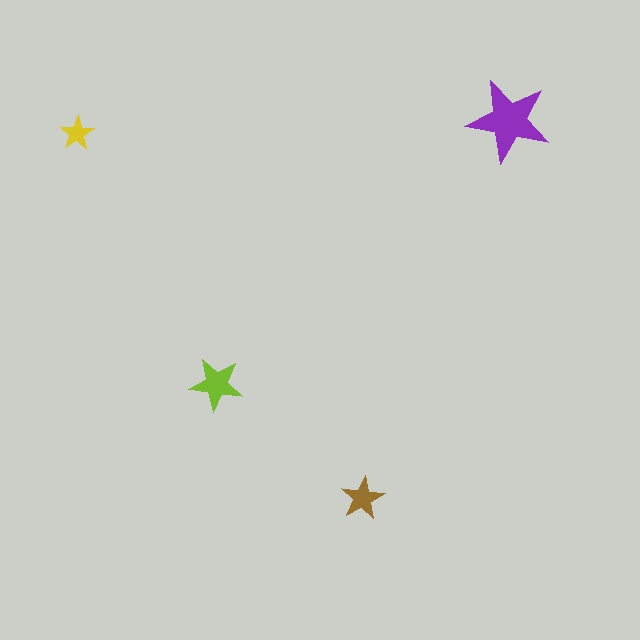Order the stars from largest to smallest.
the purple one, the lime one, the brown one, the yellow one.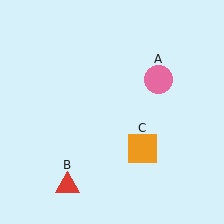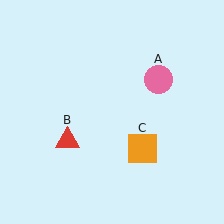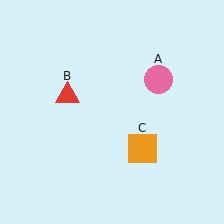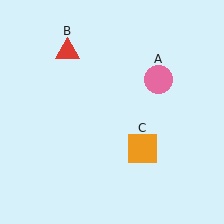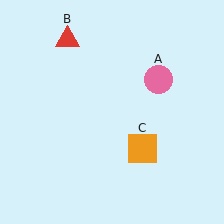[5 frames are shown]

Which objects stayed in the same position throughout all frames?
Pink circle (object A) and orange square (object C) remained stationary.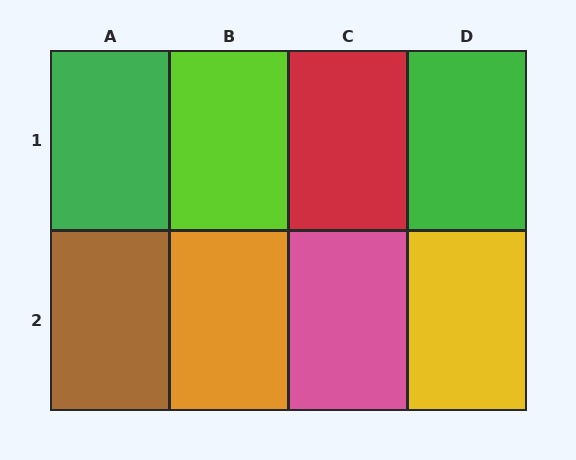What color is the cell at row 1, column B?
Lime.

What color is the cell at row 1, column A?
Green.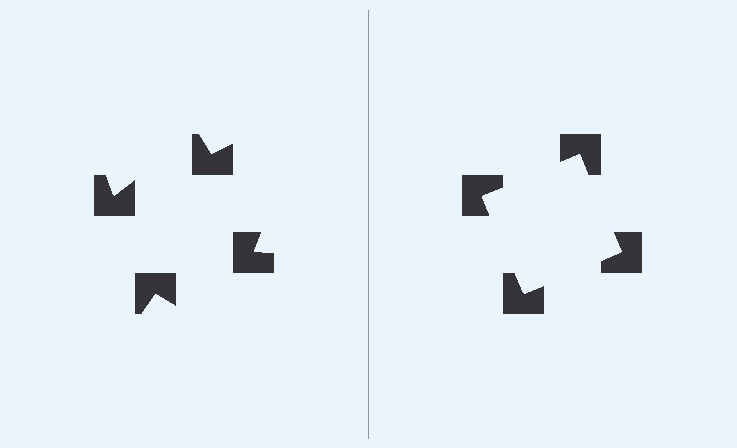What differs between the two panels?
The notched squares are positioned identically on both sides; only the wedge orientations differ. On the right they align to a square; on the left they are misaligned.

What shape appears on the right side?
An illusory square.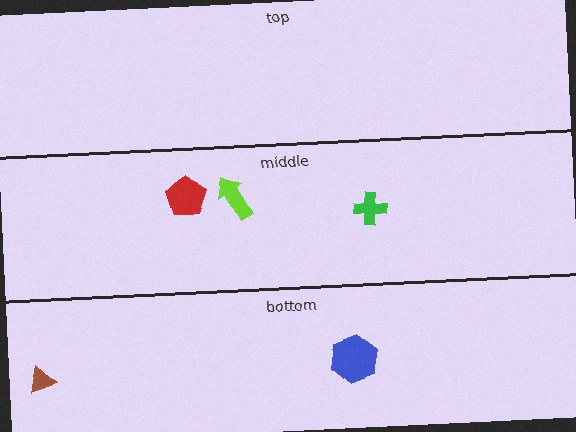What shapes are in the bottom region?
The blue hexagon, the brown triangle.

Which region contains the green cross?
The middle region.